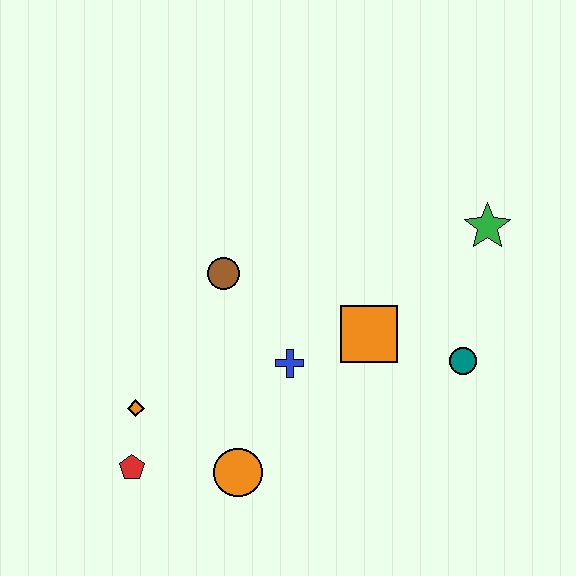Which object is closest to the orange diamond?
The red pentagon is closest to the orange diamond.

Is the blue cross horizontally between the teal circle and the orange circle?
Yes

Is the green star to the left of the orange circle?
No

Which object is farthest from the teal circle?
The red pentagon is farthest from the teal circle.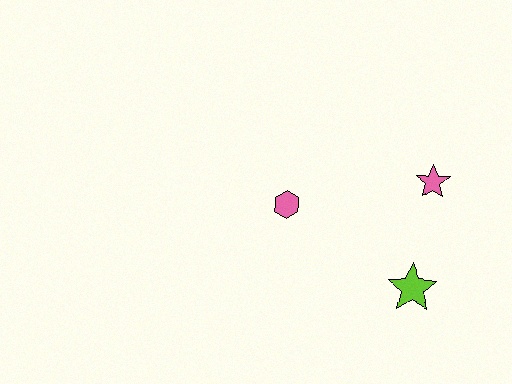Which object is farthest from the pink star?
The pink hexagon is farthest from the pink star.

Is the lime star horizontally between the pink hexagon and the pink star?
Yes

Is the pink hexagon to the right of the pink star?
No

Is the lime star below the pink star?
Yes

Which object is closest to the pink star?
The lime star is closest to the pink star.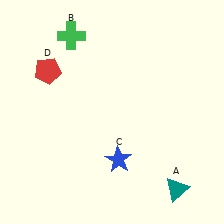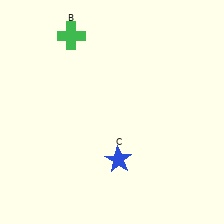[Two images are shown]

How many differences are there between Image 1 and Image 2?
There are 2 differences between the two images.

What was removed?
The teal triangle (A), the red pentagon (D) were removed in Image 2.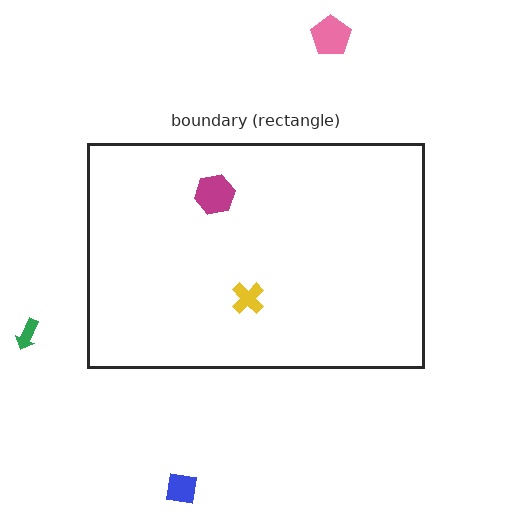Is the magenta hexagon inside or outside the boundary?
Inside.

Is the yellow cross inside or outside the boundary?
Inside.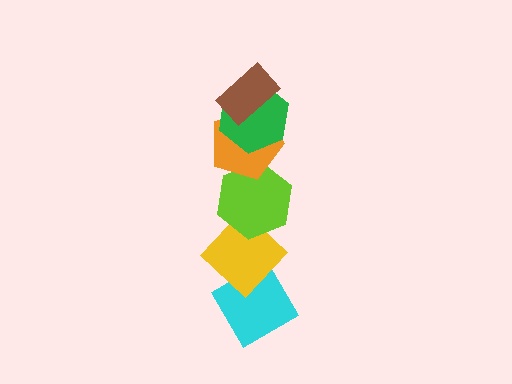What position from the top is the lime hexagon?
The lime hexagon is 4th from the top.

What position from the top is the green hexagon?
The green hexagon is 2nd from the top.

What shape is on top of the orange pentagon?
The green hexagon is on top of the orange pentagon.